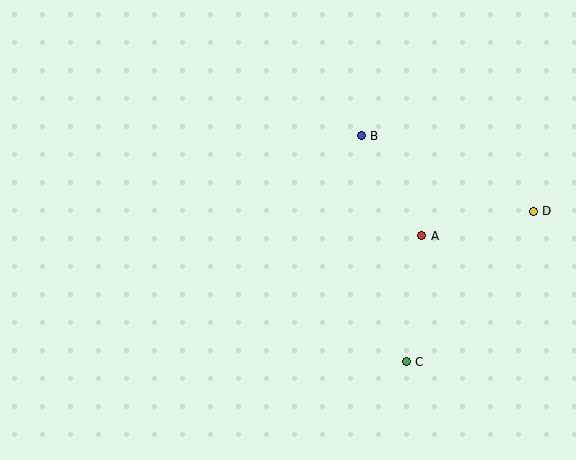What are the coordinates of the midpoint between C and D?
The midpoint between C and D is at (470, 286).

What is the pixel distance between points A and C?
The distance between A and C is 127 pixels.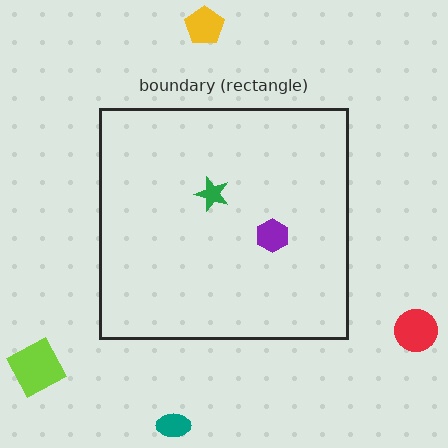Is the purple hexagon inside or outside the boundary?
Inside.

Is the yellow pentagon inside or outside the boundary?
Outside.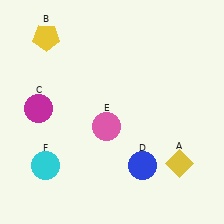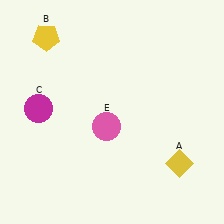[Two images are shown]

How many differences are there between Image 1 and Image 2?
There are 2 differences between the two images.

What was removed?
The blue circle (D), the cyan circle (F) were removed in Image 2.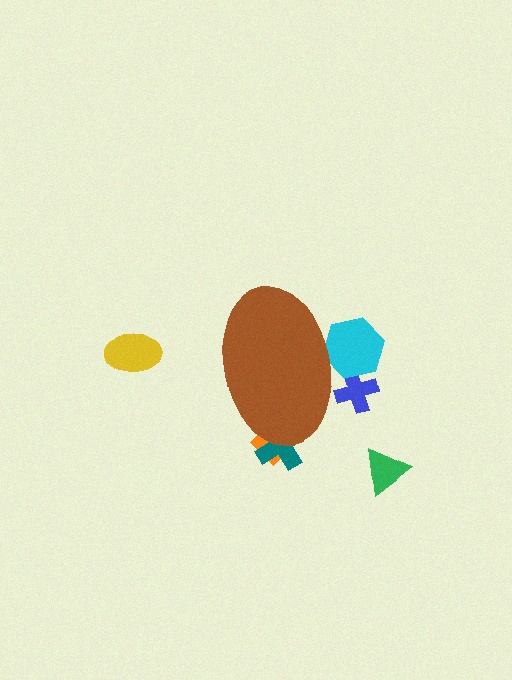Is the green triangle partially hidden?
No, the green triangle is fully visible.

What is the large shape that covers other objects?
A brown ellipse.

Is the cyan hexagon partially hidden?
Yes, the cyan hexagon is partially hidden behind the brown ellipse.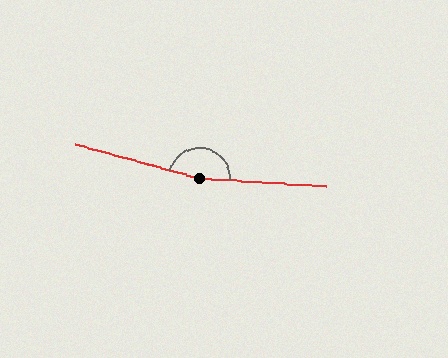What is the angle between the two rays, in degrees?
Approximately 168 degrees.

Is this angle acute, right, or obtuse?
It is obtuse.